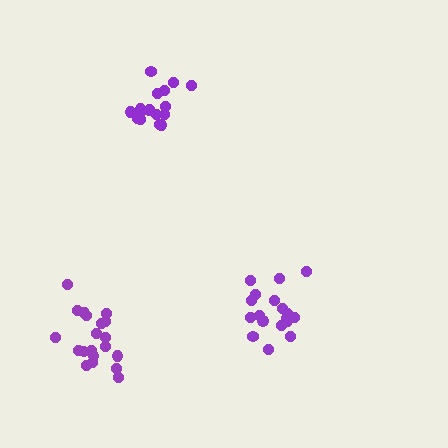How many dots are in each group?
Group 1: 18 dots, Group 2: 18 dots, Group 3: 20 dots (56 total).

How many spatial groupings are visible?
There are 3 spatial groupings.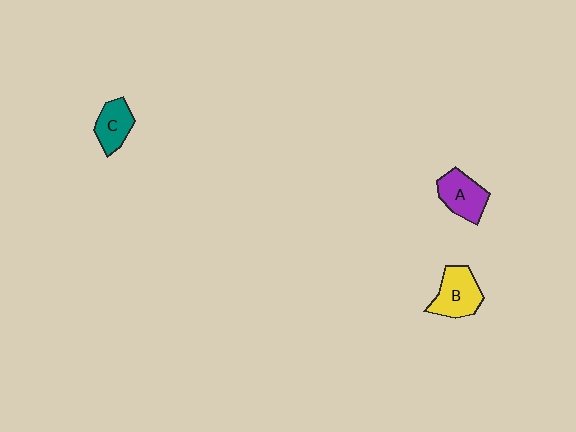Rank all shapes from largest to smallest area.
From largest to smallest: B (yellow), A (purple), C (teal).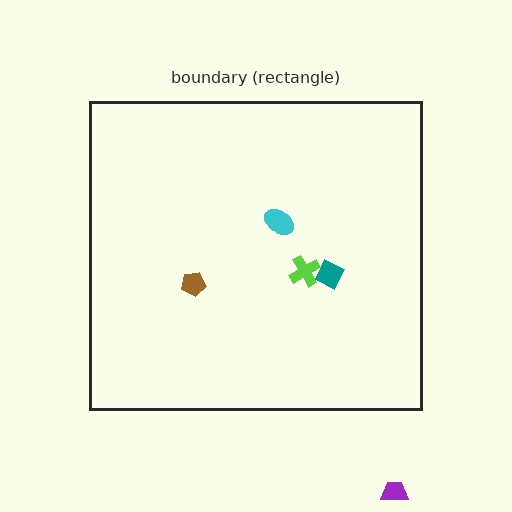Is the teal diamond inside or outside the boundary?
Inside.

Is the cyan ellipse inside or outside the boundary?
Inside.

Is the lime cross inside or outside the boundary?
Inside.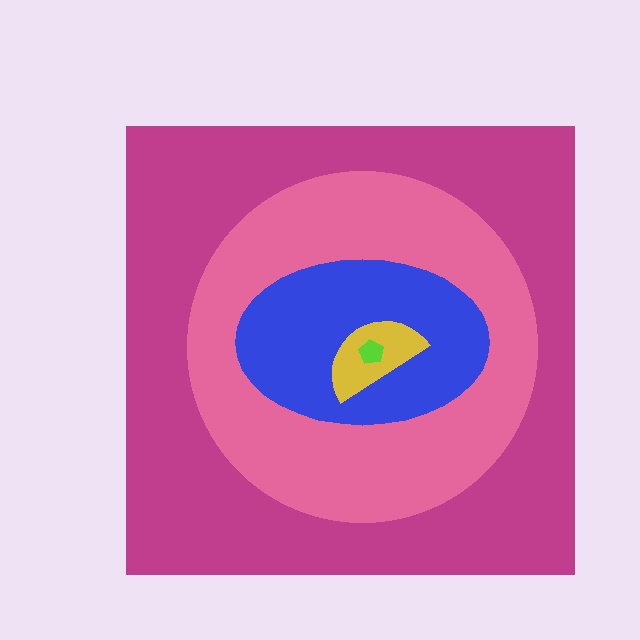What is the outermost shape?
The magenta square.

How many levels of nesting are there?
5.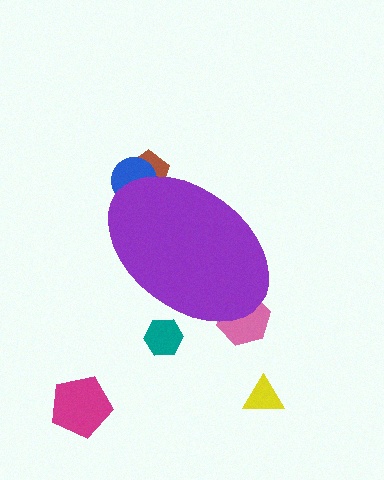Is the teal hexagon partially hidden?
Yes, the teal hexagon is partially hidden behind the purple ellipse.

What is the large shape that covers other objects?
A purple ellipse.